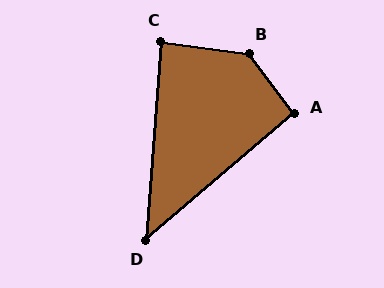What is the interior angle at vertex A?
Approximately 93 degrees (approximately right).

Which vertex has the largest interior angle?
B, at approximately 135 degrees.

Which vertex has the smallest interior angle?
D, at approximately 45 degrees.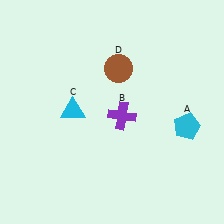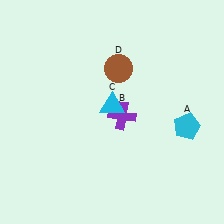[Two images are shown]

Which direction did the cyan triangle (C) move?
The cyan triangle (C) moved right.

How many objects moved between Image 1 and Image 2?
1 object moved between the two images.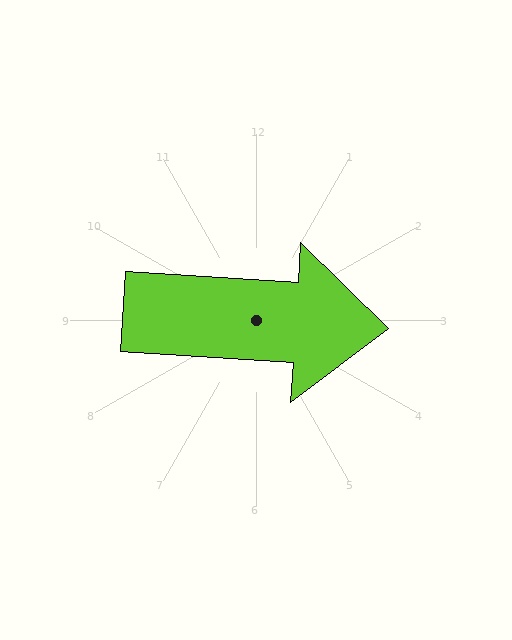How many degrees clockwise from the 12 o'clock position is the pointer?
Approximately 94 degrees.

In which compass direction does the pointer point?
East.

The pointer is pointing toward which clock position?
Roughly 3 o'clock.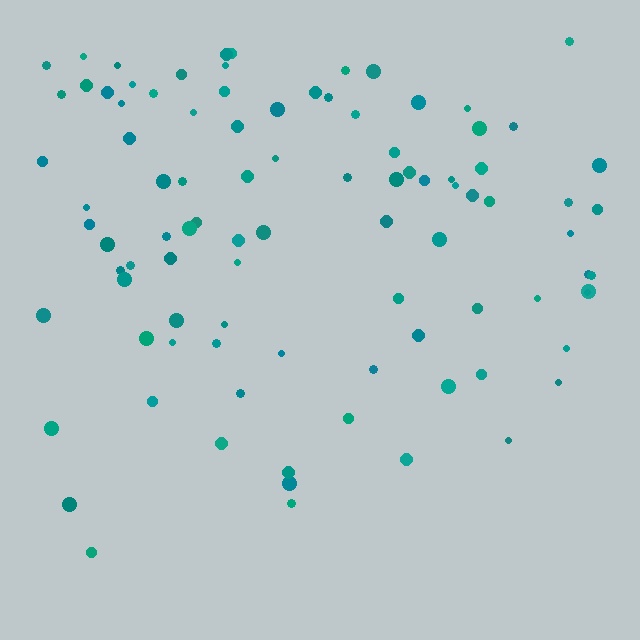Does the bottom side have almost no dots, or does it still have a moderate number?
Still a moderate number, just noticeably fewer than the top.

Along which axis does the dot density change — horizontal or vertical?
Vertical.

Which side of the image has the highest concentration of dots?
The top.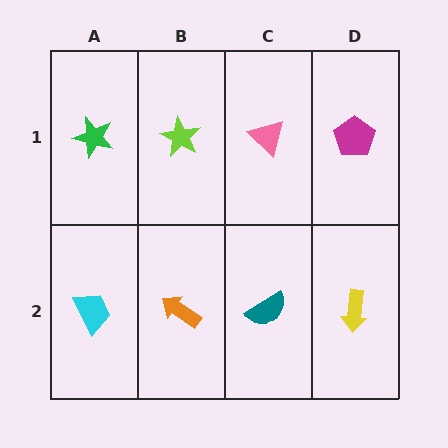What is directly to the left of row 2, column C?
An orange arrow.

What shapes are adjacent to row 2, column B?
A lime star (row 1, column B), a cyan trapezoid (row 2, column A), a teal semicircle (row 2, column C).